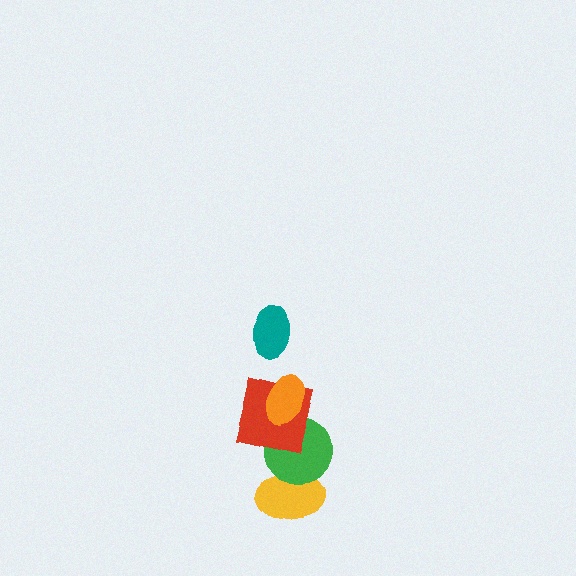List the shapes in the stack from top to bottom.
From top to bottom: the teal ellipse, the orange ellipse, the red square, the green circle, the yellow ellipse.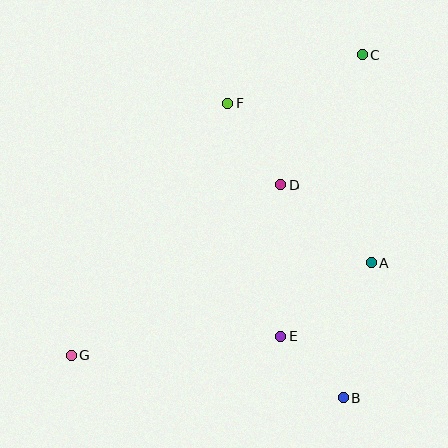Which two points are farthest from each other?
Points C and G are farthest from each other.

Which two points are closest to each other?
Points B and E are closest to each other.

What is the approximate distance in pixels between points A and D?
The distance between A and D is approximately 119 pixels.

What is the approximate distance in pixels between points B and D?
The distance between B and D is approximately 221 pixels.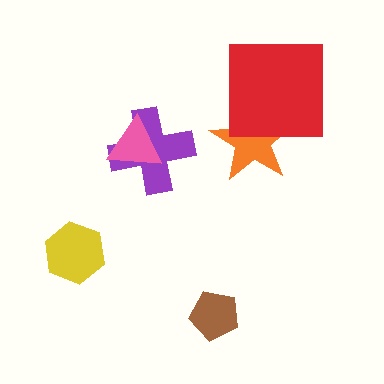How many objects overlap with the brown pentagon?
0 objects overlap with the brown pentagon.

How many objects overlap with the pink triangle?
1 object overlaps with the pink triangle.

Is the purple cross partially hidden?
Yes, it is partially covered by another shape.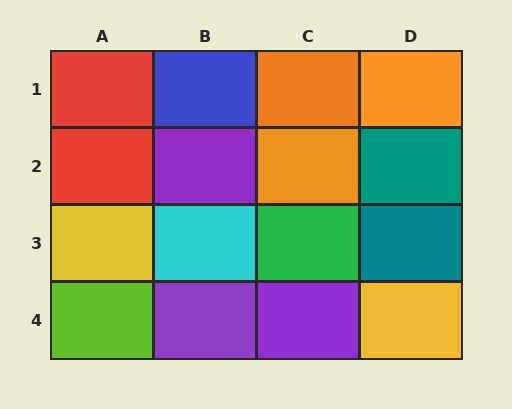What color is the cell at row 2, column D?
Teal.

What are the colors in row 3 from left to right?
Yellow, cyan, green, teal.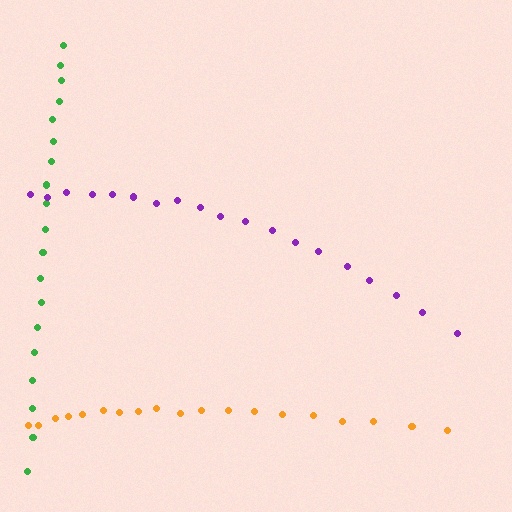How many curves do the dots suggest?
There are 3 distinct paths.